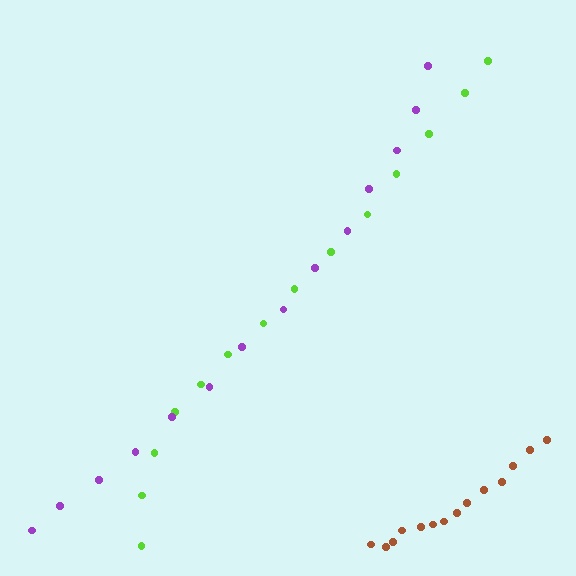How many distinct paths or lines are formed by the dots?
There are 3 distinct paths.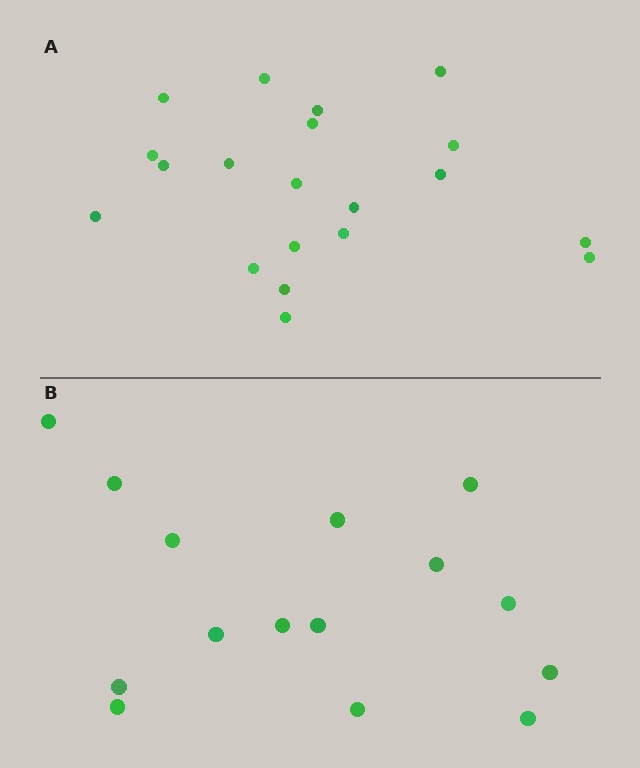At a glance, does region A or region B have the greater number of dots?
Region A (the top region) has more dots.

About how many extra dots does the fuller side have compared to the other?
Region A has about 5 more dots than region B.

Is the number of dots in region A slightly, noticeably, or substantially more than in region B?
Region A has noticeably more, but not dramatically so. The ratio is roughly 1.3 to 1.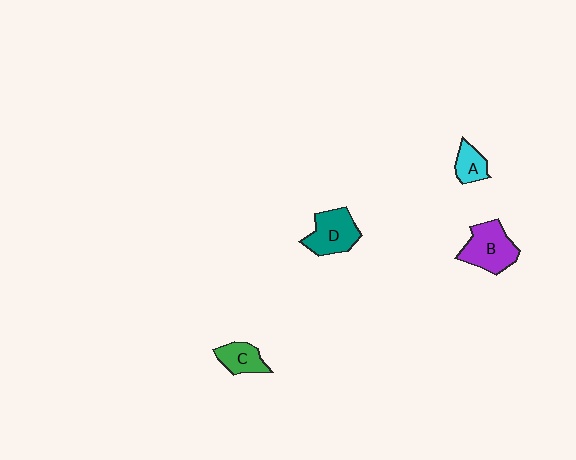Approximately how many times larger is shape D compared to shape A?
Approximately 1.8 times.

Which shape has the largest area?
Shape B (purple).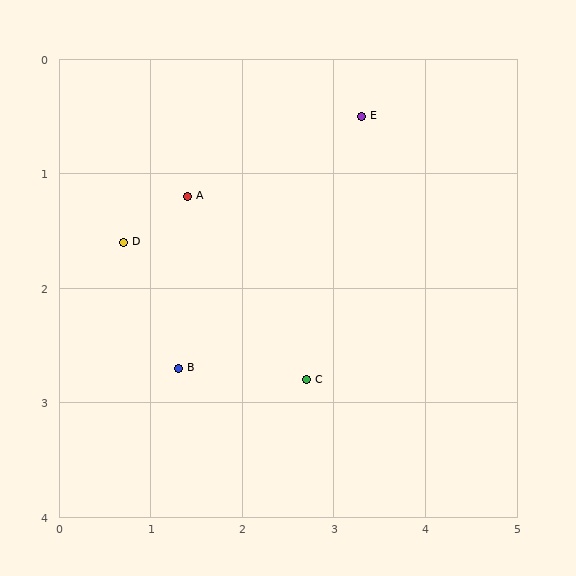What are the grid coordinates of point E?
Point E is at approximately (3.3, 0.5).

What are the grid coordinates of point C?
Point C is at approximately (2.7, 2.8).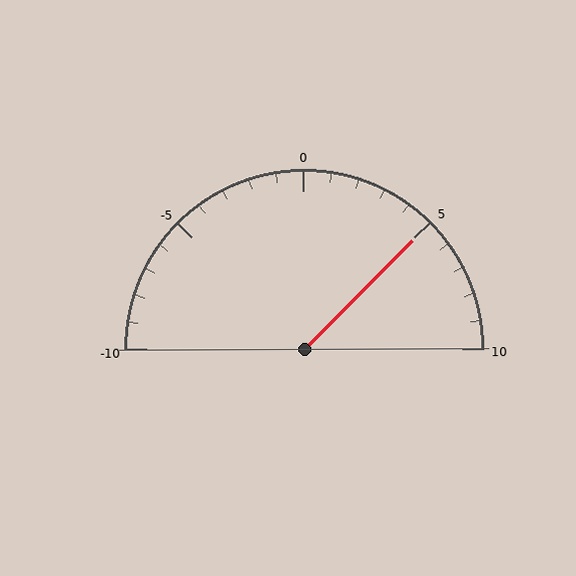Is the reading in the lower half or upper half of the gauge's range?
The reading is in the upper half of the range (-10 to 10).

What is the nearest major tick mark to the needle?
The nearest major tick mark is 5.